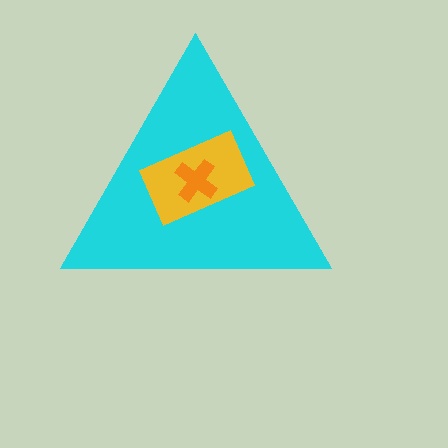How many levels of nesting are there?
3.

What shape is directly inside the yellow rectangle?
The orange cross.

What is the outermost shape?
The cyan triangle.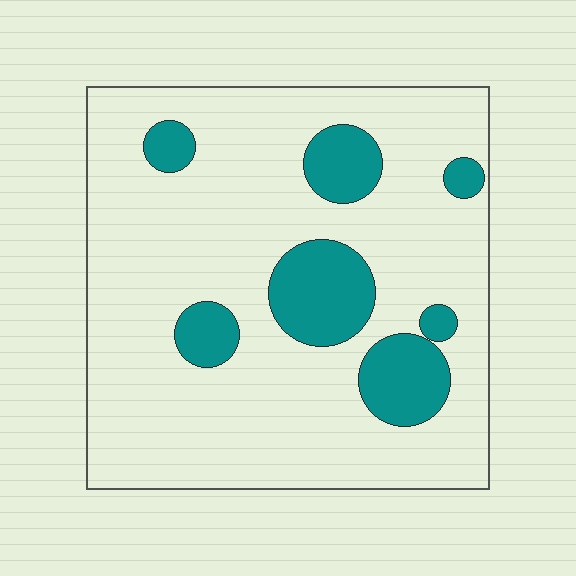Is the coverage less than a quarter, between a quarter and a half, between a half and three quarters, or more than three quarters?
Less than a quarter.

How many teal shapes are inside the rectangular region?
7.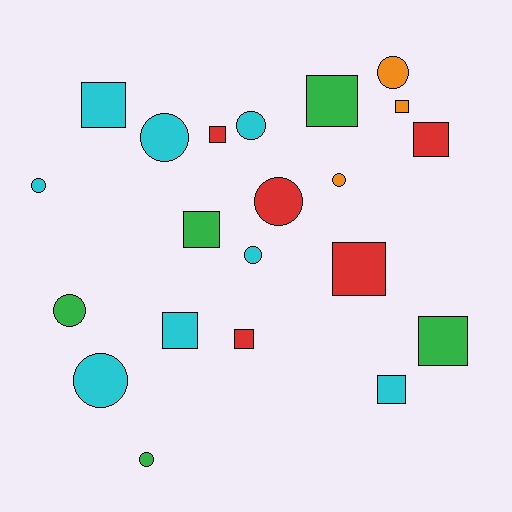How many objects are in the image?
There are 21 objects.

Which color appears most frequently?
Cyan, with 8 objects.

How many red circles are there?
There is 1 red circle.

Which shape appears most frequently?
Square, with 11 objects.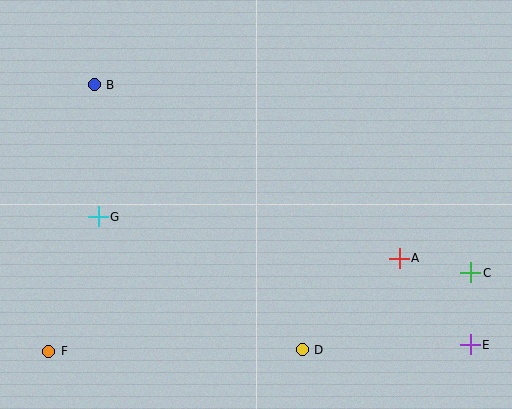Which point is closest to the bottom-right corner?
Point E is closest to the bottom-right corner.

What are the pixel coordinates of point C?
Point C is at (471, 273).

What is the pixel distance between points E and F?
The distance between E and F is 421 pixels.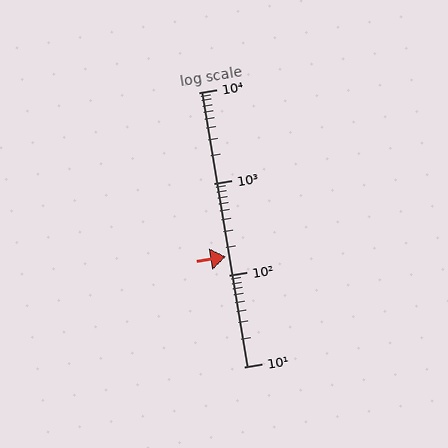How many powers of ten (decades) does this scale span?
The scale spans 3 decades, from 10 to 10000.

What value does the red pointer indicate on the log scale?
The pointer indicates approximately 160.